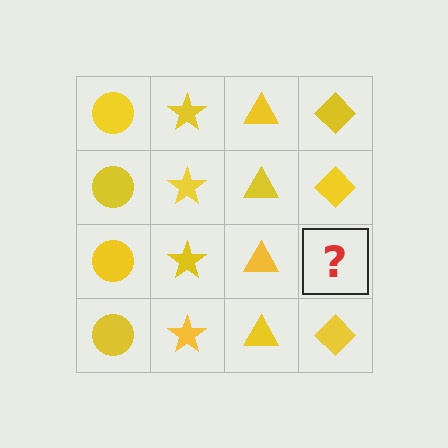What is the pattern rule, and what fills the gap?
The rule is that each column has a consistent shape. The gap should be filled with a yellow diamond.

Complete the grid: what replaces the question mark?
The question mark should be replaced with a yellow diamond.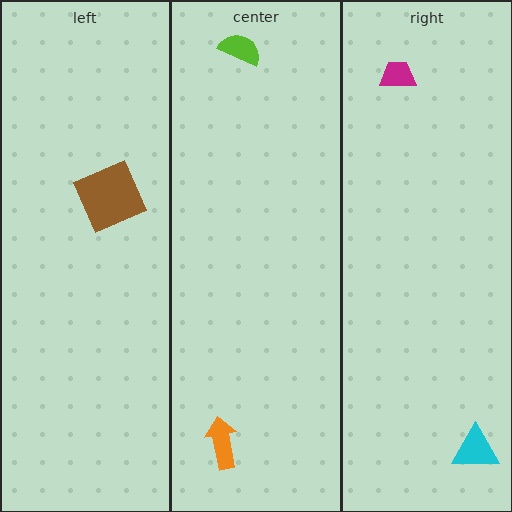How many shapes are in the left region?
1.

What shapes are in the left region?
The brown square.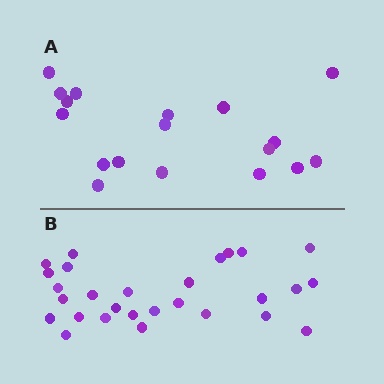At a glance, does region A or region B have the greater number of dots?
Region B (the bottom region) has more dots.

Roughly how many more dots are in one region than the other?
Region B has roughly 10 or so more dots than region A.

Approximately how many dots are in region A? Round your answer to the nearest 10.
About 20 dots. (The exact count is 18, which rounds to 20.)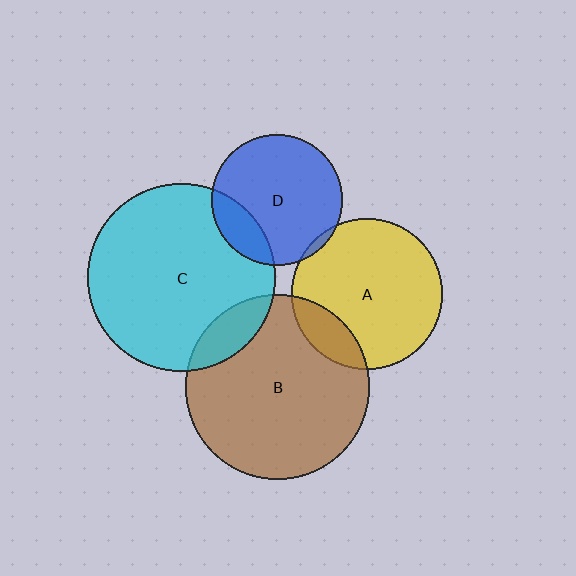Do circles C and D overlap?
Yes.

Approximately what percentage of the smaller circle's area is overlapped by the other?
Approximately 20%.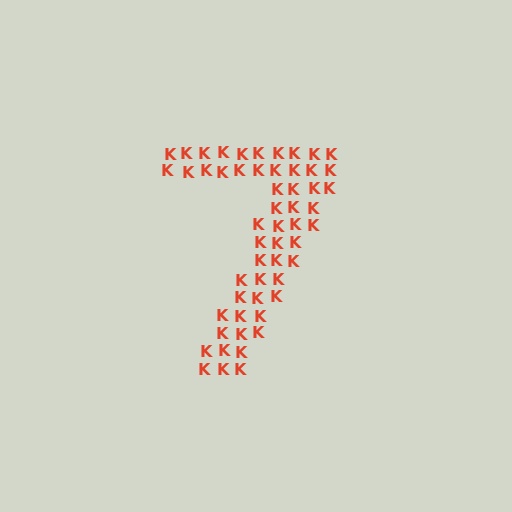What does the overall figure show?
The overall figure shows the digit 7.